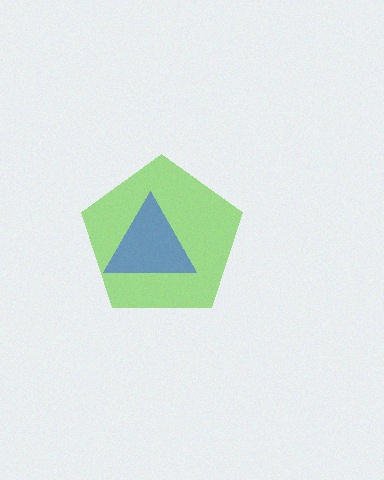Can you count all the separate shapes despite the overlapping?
Yes, there are 2 separate shapes.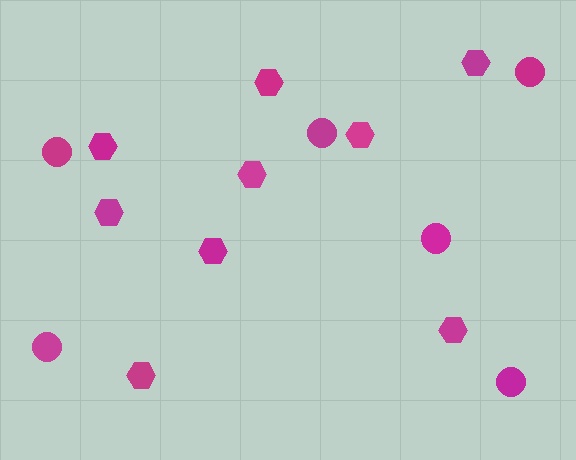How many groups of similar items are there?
There are 2 groups: one group of hexagons (9) and one group of circles (6).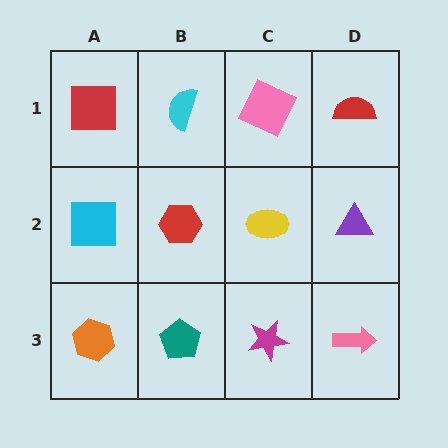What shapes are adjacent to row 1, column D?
A purple triangle (row 2, column D), a pink square (row 1, column C).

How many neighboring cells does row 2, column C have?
4.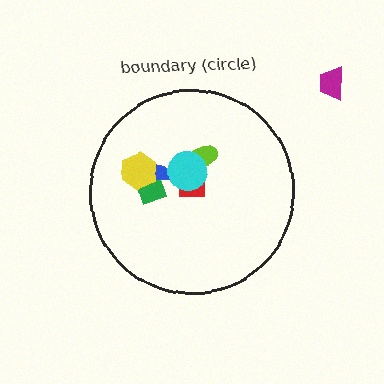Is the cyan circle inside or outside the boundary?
Inside.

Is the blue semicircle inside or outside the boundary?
Inside.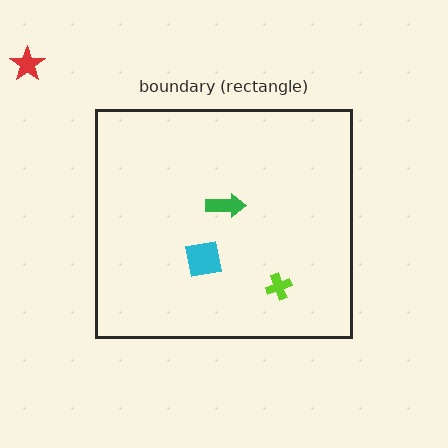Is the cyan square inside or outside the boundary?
Inside.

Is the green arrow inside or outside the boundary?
Inside.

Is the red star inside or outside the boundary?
Outside.